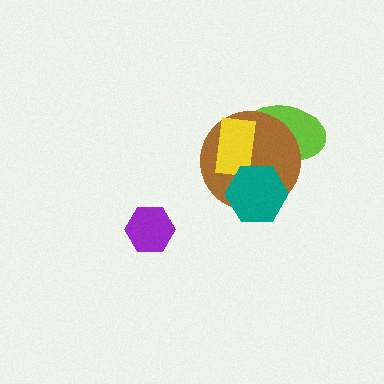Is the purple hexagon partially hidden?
No, no other shape covers it.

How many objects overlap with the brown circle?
3 objects overlap with the brown circle.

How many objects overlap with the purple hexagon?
0 objects overlap with the purple hexagon.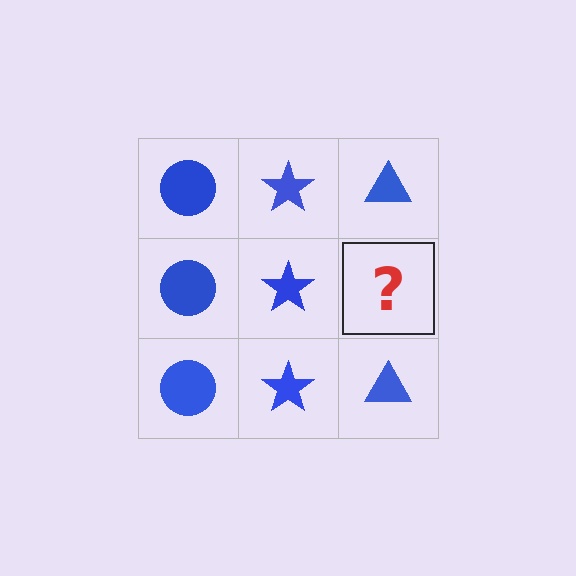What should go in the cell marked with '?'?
The missing cell should contain a blue triangle.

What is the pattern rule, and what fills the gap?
The rule is that each column has a consistent shape. The gap should be filled with a blue triangle.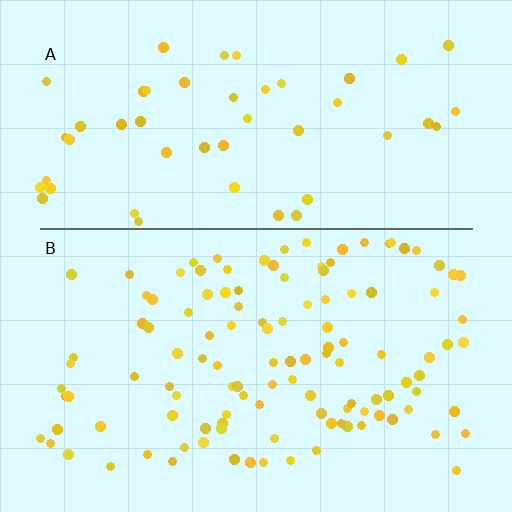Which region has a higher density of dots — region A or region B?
B (the bottom).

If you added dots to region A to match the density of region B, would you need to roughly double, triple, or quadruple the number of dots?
Approximately double.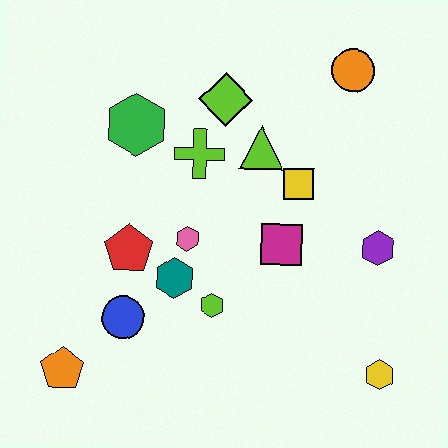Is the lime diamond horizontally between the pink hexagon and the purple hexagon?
Yes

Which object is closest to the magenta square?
The yellow square is closest to the magenta square.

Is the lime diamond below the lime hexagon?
No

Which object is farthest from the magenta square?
The orange pentagon is farthest from the magenta square.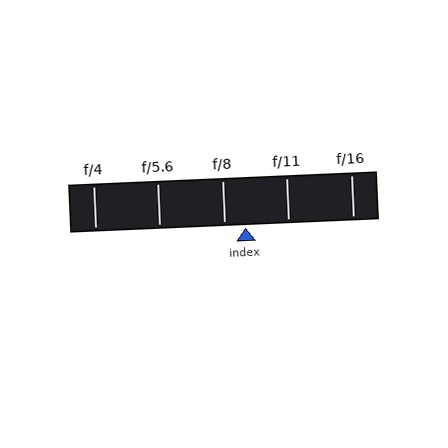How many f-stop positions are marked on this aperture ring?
There are 5 f-stop positions marked.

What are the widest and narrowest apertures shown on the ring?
The widest aperture shown is f/4 and the narrowest is f/16.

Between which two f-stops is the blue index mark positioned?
The index mark is between f/8 and f/11.